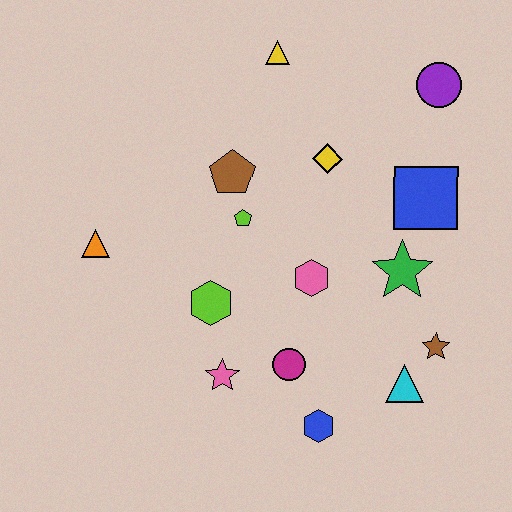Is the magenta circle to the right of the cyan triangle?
No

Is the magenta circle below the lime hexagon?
Yes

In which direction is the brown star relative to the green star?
The brown star is below the green star.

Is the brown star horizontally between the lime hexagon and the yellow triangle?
No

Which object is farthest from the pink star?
The purple circle is farthest from the pink star.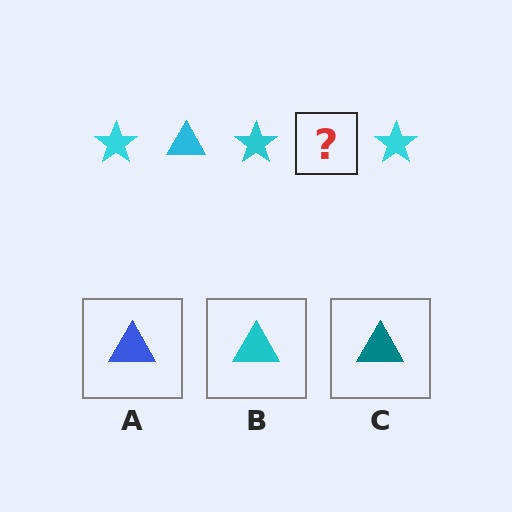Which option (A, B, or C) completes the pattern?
B.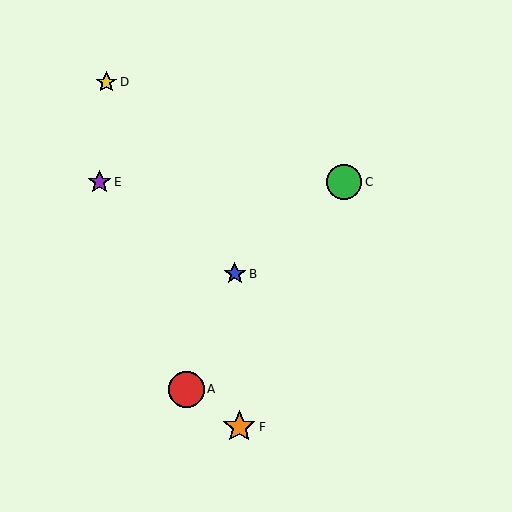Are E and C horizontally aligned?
Yes, both are at y≈182.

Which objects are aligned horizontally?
Objects C, E are aligned horizontally.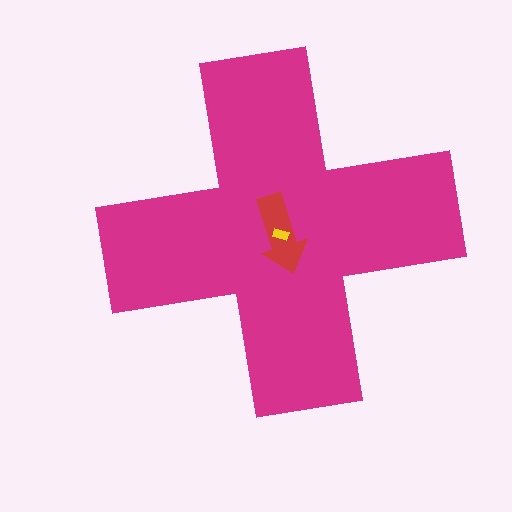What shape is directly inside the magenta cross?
The red arrow.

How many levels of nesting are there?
3.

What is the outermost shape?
The magenta cross.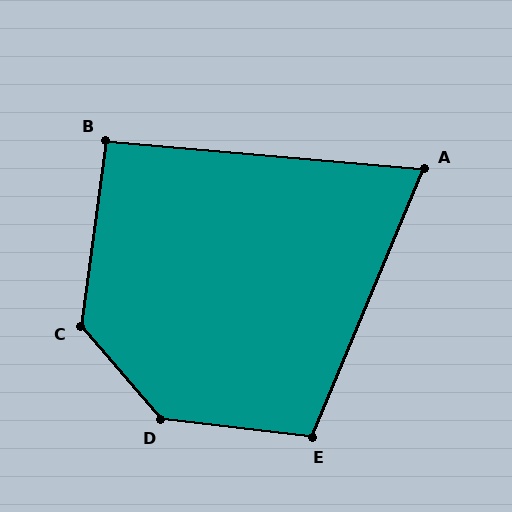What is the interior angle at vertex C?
Approximately 131 degrees (obtuse).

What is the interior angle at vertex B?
Approximately 93 degrees (approximately right).